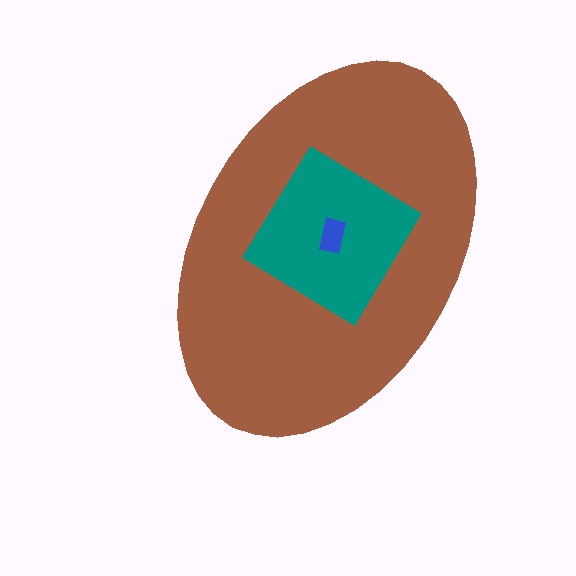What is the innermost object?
The blue rectangle.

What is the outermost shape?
The brown ellipse.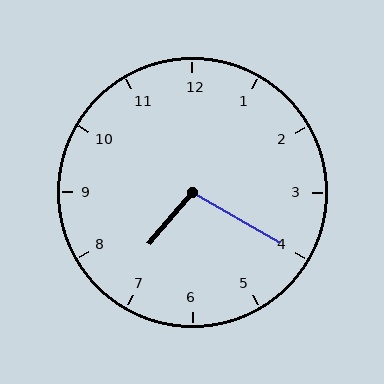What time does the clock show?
7:20.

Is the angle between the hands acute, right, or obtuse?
It is obtuse.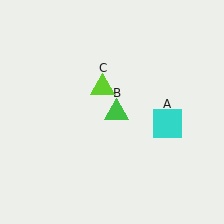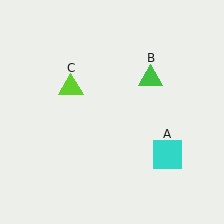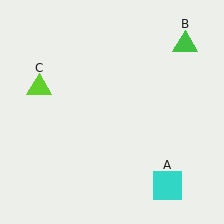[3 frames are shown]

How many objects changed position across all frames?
3 objects changed position: cyan square (object A), green triangle (object B), lime triangle (object C).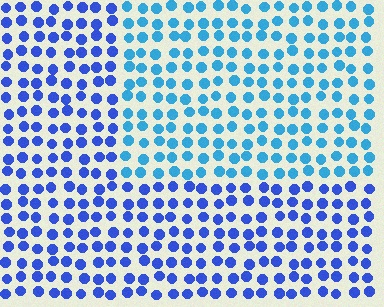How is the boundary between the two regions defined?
The boundary is defined purely by a slight shift in hue (about 31 degrees). Spacing, size, and orientation are identical on both sides.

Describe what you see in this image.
The image is filled with small blue elements in a uniform arrangement. A rectangle-shaped region is visible where the elements are tinted to a slightly different hue, forming a subtle color boundary.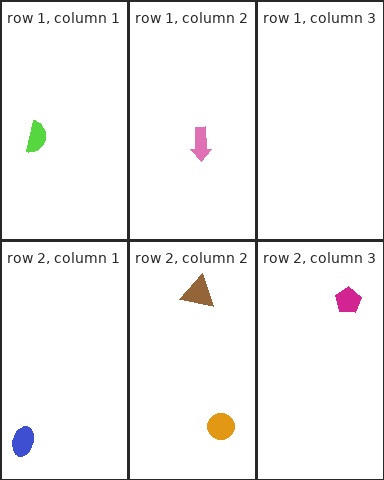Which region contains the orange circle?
The row 2, column 2 region.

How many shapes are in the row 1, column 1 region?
1.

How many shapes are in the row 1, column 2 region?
1.